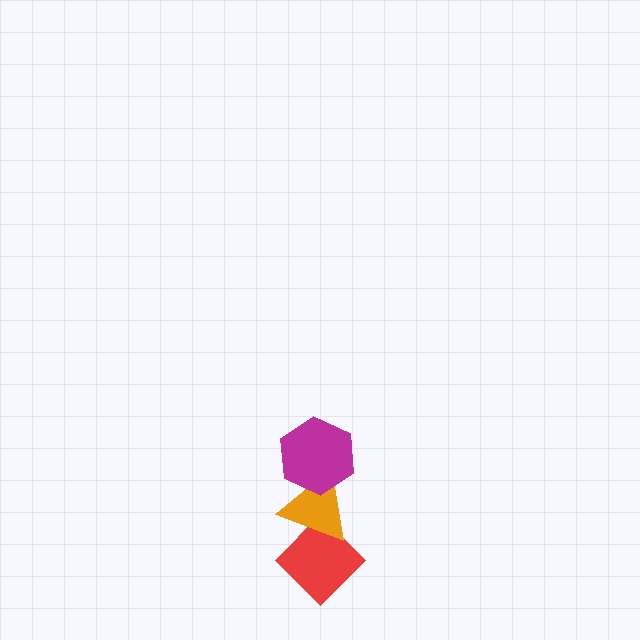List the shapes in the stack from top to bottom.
From top to bottom: the magenta hexagon, the orange triangle, the red diamond.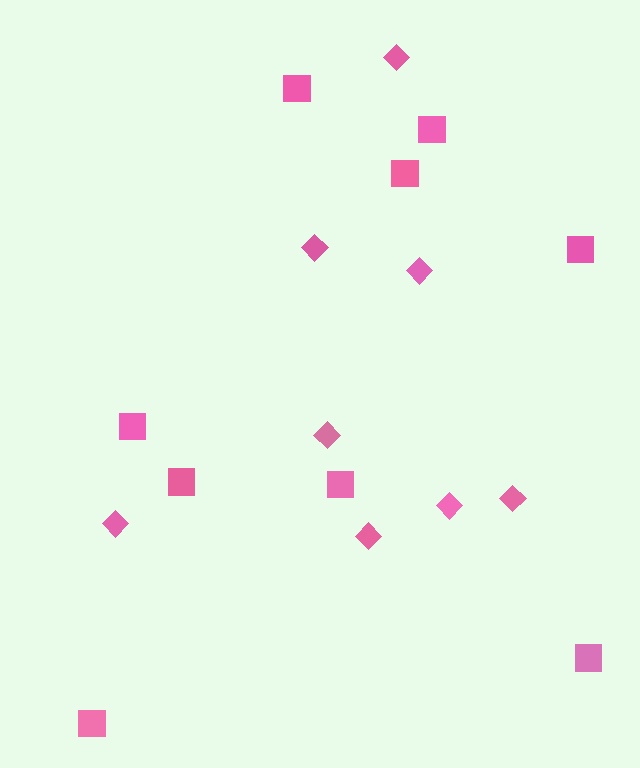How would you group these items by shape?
There are 2 groups: one group of squares (9) and one group of diamonds (8).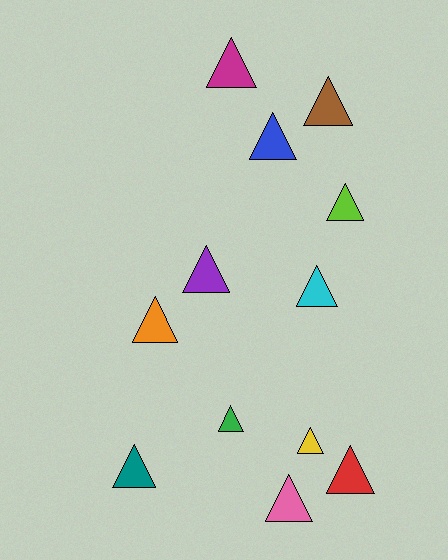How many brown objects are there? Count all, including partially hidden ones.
There is 1 brown object.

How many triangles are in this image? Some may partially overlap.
There are 12 triangles.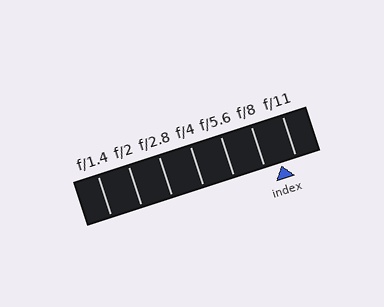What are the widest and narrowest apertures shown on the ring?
The widest aperture shown is f/1.4 and the narrowest is f/11.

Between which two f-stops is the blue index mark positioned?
The index mark is between f/8 and f/11.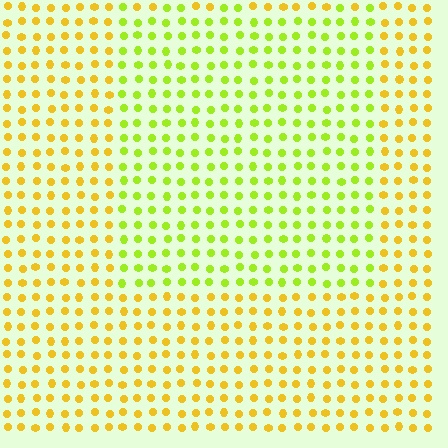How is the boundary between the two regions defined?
The boundary is defined purely by a slight shift in hue (about 37 degrees). Spacing, size, and orientation are identical on both sides.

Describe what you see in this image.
The image is filled with small yellow elements in a uniform arrangement. A rectangle-shaped region is visible where the elements are tinted to a slightly different hue, forming a subtle color boundary.